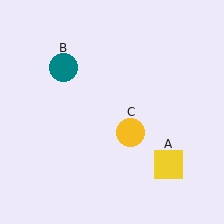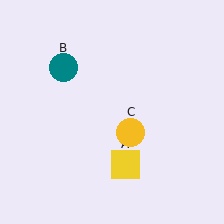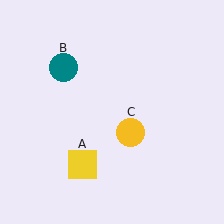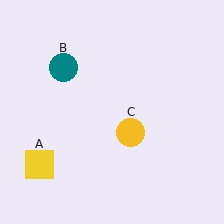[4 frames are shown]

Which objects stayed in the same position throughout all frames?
Teal circle (object B) and yellow circle (object C) remained stationary.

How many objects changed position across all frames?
1 object changed position: yellow square (object A).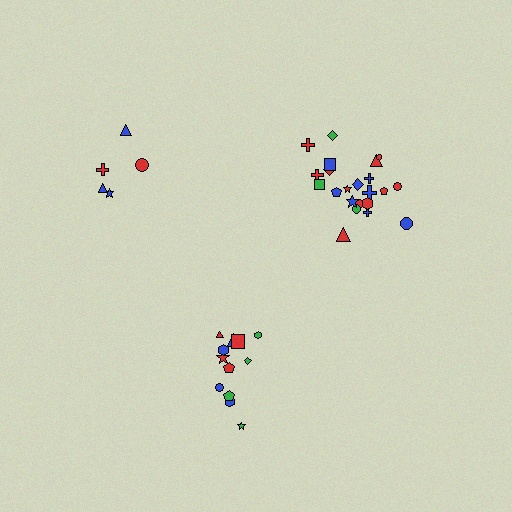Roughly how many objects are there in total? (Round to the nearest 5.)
Roughly 40 objects in total.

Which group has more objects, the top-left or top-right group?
The top-right group.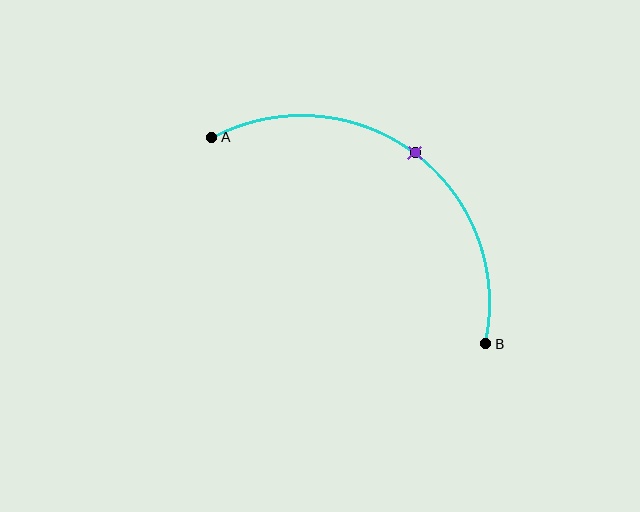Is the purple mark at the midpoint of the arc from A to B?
Yes. The purple mark lies on the arc at equal arc-length from both A and B — it is the arc midpoint.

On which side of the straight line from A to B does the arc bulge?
The arc bulges above and to the right of the straight line connecting A and B.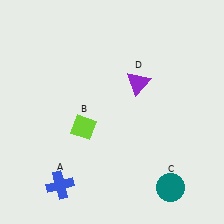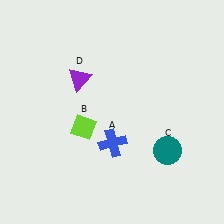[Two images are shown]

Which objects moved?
The objects that moved are: the blue cross (A), the teal circle (C), the purple triangle (D).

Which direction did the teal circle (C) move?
The teal circle (C) moved up.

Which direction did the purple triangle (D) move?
The purple triangle (D) moved left.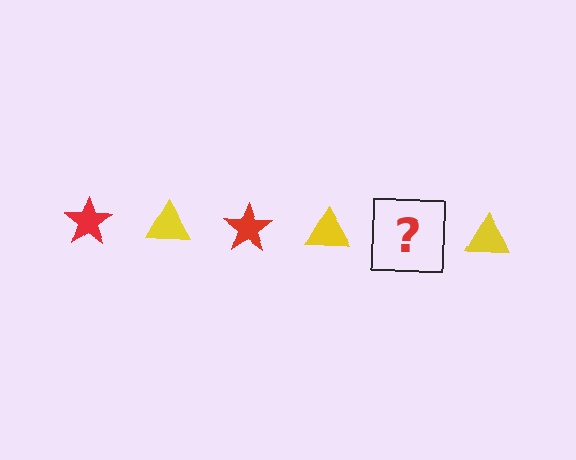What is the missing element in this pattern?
The missing element is a red star.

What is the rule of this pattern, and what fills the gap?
The rule is that the pattern alternates between red star and yellow triangle. The gap should be filled with a red star.